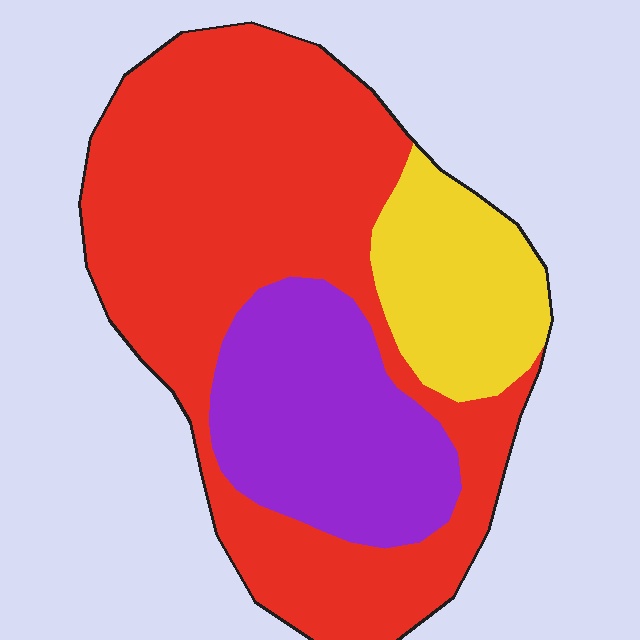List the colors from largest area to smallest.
From largest to smallest: red, purple, yellow.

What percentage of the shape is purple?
Purple covers 24% of the shape.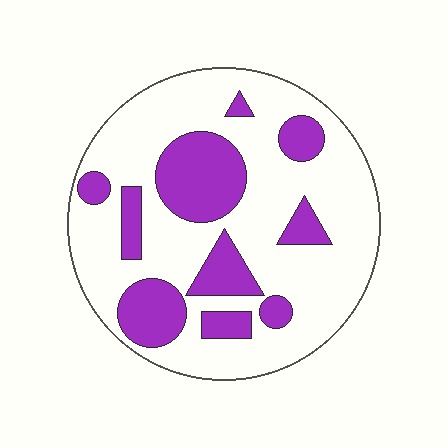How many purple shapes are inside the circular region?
10.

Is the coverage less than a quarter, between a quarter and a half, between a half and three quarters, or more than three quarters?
Between a quarter and a half.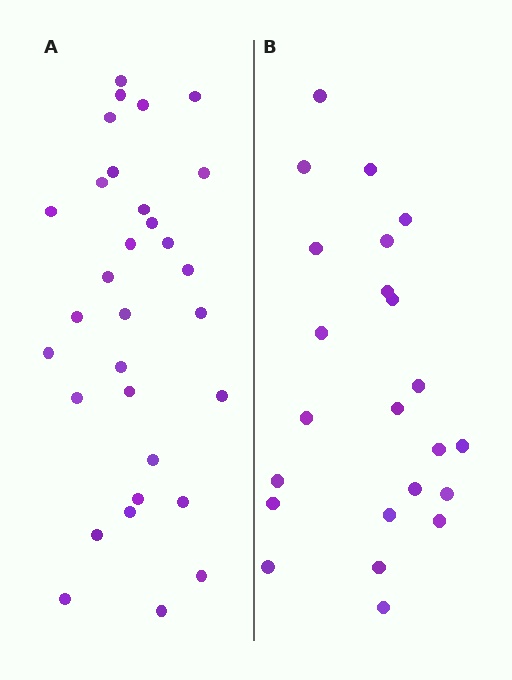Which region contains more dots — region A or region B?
Region A (the left region) has more dots.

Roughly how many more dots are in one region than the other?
Region A has roughly 8 or so more dots than region B.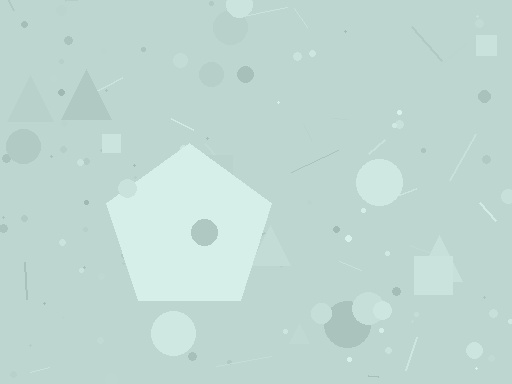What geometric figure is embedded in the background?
A pentagon is embedded in the background.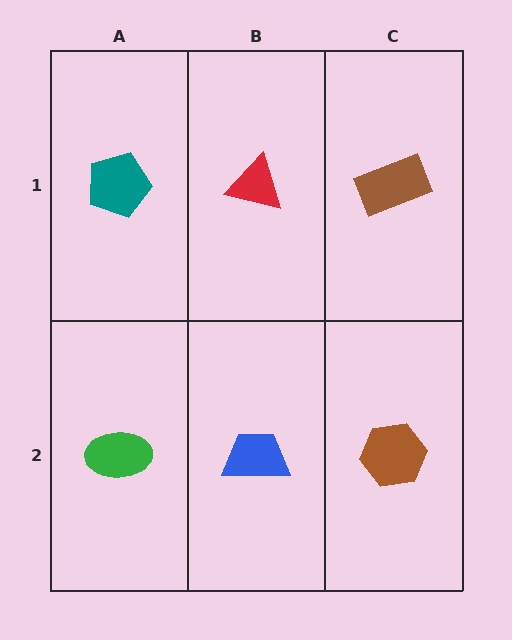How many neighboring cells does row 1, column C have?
2.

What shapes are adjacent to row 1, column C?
A brown hexagon (row 2, column C), a red triangle (row 1, column B).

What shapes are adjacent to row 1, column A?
A green ellipse (row 2, column A), a red triangle (row 1, column B).